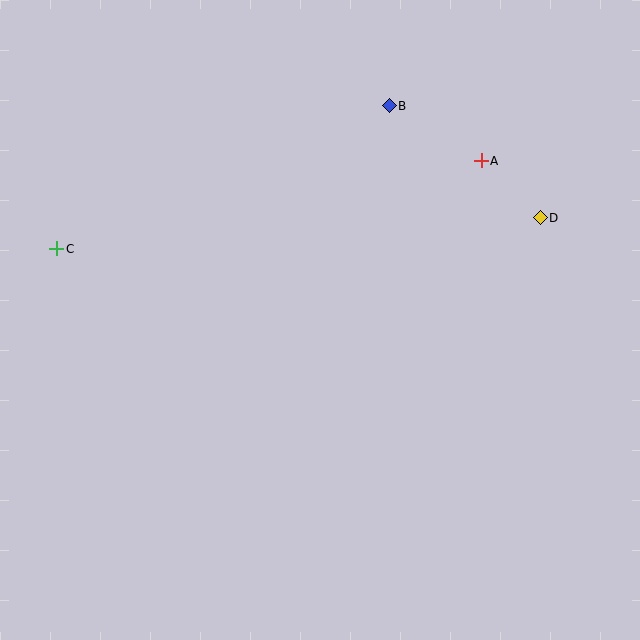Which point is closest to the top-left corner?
Point C is closest to the top-left corner.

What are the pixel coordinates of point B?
Point B is at (389, 106).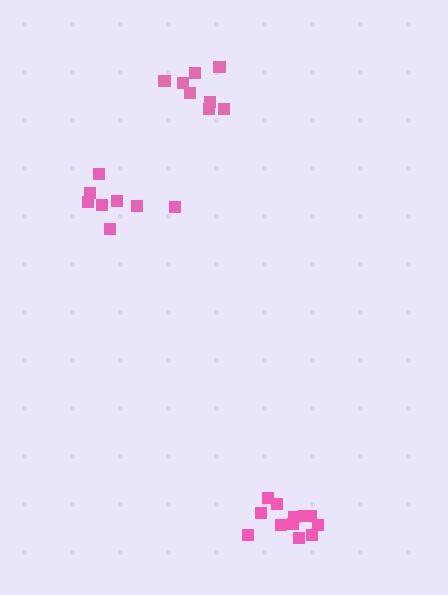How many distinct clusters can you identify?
There are 3 distinct clusters.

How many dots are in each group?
Group 1: 8 dots, Group 2: 12 dots, Group 3: 8 dots (28 total).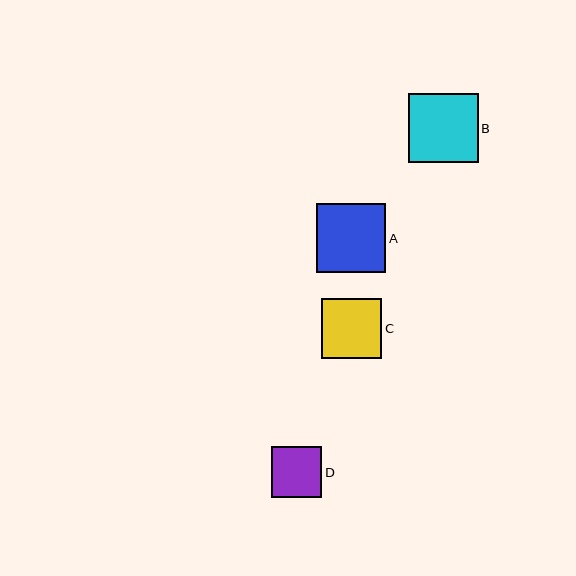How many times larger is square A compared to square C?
Square A is approximately 1.2 times the size of square C.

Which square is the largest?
Square B is the largest with a size of approximately 70 pixels.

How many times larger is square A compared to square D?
Square A is approximately 1.4 times the size of square D.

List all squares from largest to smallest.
From largest to smallest: B, A, C, D.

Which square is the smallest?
Square D is the smallest with a size of approximately 51 pixels.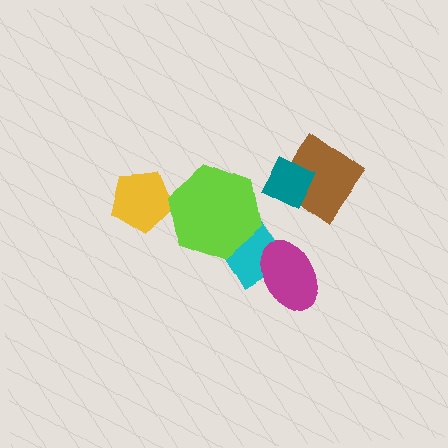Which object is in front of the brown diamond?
The teal diamond is in front of the brown diamond.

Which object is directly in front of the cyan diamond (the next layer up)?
The lime hexagon is directly in front of the cyan diamond.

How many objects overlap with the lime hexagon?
1 object overlaps with the lime hexagon.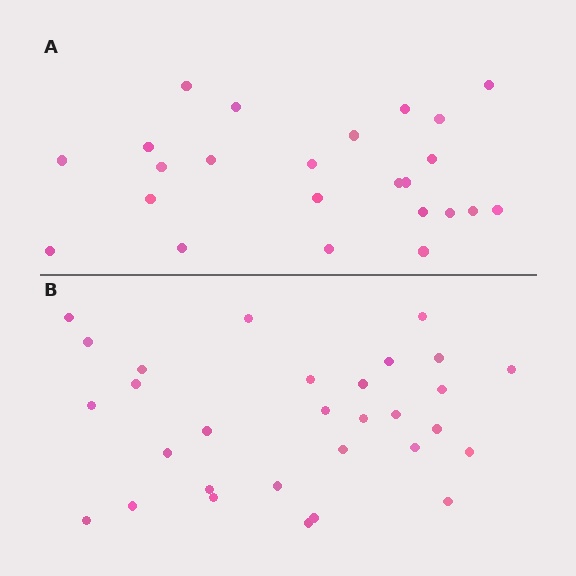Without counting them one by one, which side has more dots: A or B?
Region B (the bottom region) has more dots.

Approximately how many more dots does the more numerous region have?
Region B has about 6 more dots than region A.